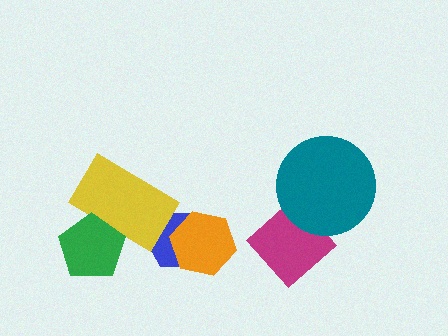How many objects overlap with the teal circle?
1 object overlaps with the teal circle.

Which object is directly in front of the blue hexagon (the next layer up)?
The orange hexagon is directly in front of the blue hexagon.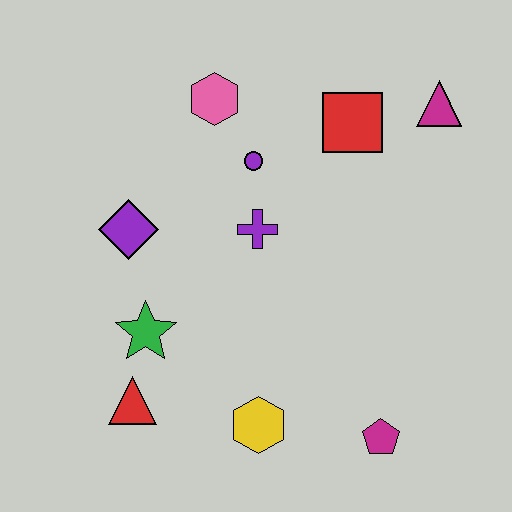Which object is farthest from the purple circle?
The magenta pentagon is farthest from the purple circle.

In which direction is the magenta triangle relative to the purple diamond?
The magenta triangle is to the right of the purple diamond.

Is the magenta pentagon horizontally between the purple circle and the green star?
No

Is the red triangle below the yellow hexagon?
No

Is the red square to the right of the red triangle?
Yes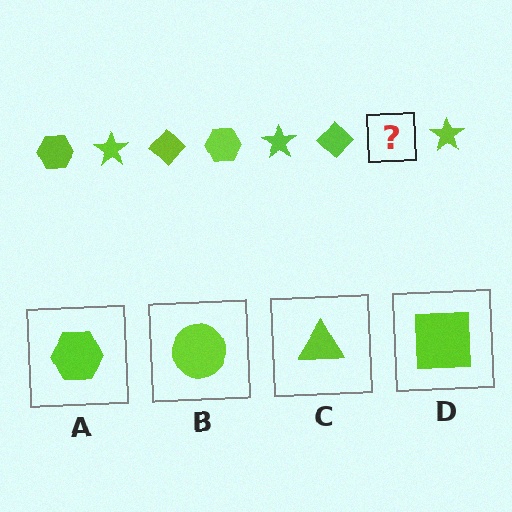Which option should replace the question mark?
Option A.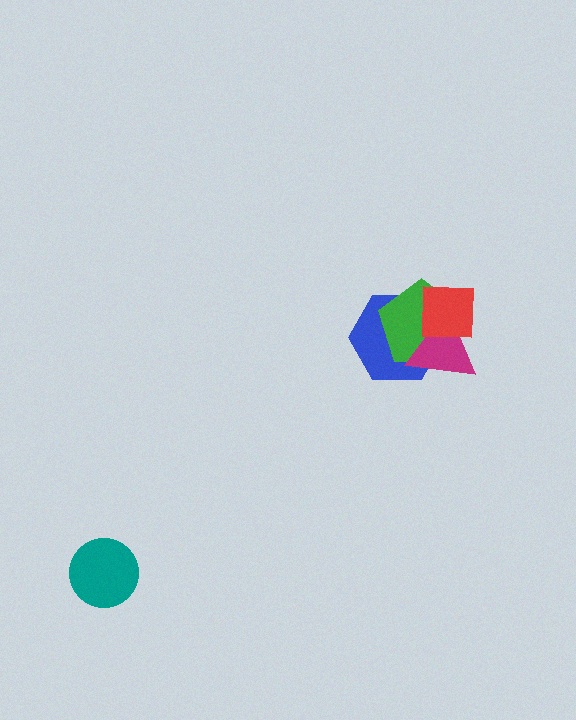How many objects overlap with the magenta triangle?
3 objects overlap with the magenta triangle.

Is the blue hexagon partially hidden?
Yes, it is partially covered by another shape.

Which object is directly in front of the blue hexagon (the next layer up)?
The green pentagon is directly in front of the blue hexagon.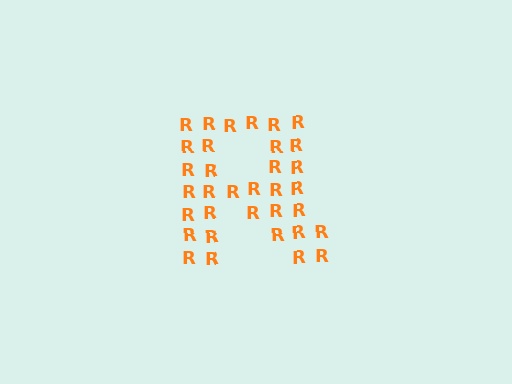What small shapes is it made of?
It is made of small letter R's.